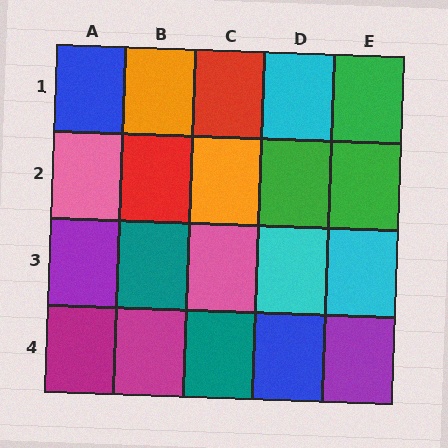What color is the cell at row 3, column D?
Cyan.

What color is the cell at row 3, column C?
Pink.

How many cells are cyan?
3 cells are cyan.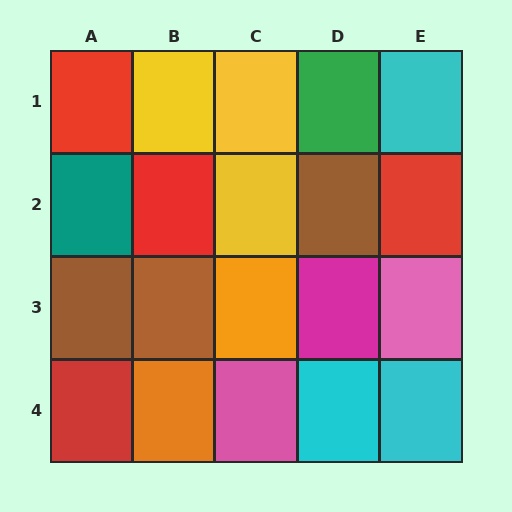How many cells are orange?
2 cells are orange.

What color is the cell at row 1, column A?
Red.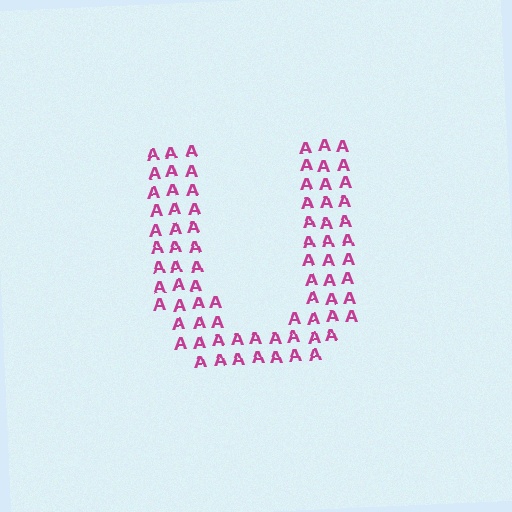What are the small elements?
The small elements are letter A's.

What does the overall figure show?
The overall figure shows the letter U.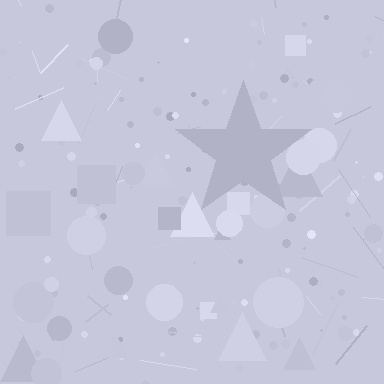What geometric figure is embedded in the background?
A star is embedded in the background.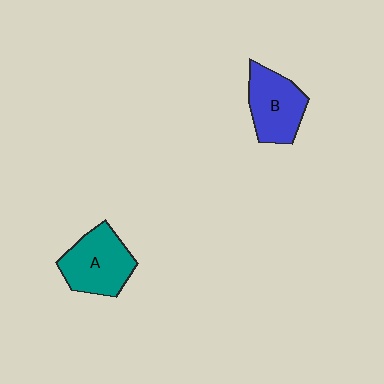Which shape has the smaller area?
Shape B (blue).